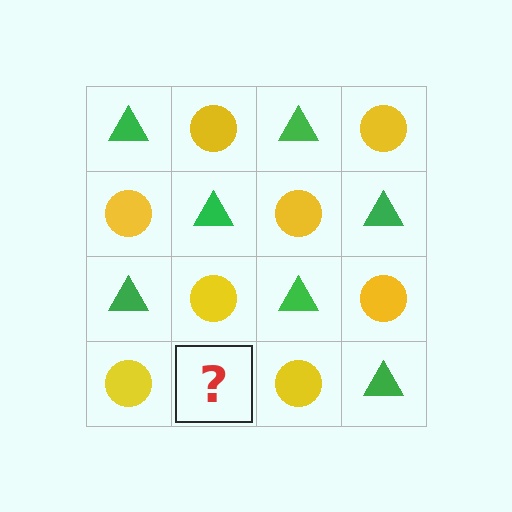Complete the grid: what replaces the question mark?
The question mark should be replaced with a green triangle.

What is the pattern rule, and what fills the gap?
The rule is that it alternates green triangle and yellow circle in a checkerboard pattern. The gap should be filled with a green triangle.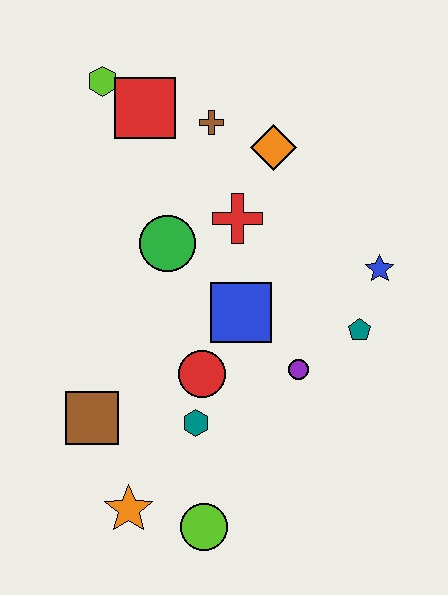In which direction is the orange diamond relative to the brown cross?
The orange diamond is to the right of the brown cross.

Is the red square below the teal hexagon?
No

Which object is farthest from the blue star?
The orange star is farthest from the blue star.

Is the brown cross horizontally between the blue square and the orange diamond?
No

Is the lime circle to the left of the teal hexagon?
No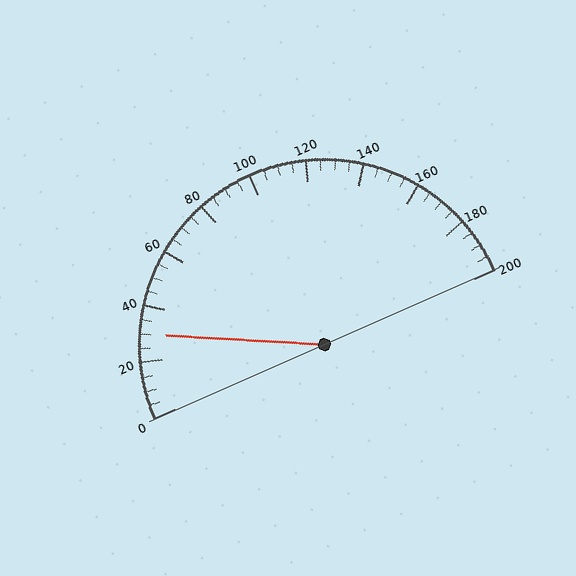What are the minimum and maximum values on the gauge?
The gauge ranges from 0 to 200.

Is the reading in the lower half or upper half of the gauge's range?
The reading is in the lower half of the range (0 to 200).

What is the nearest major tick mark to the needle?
The nearest major tick mark is 40.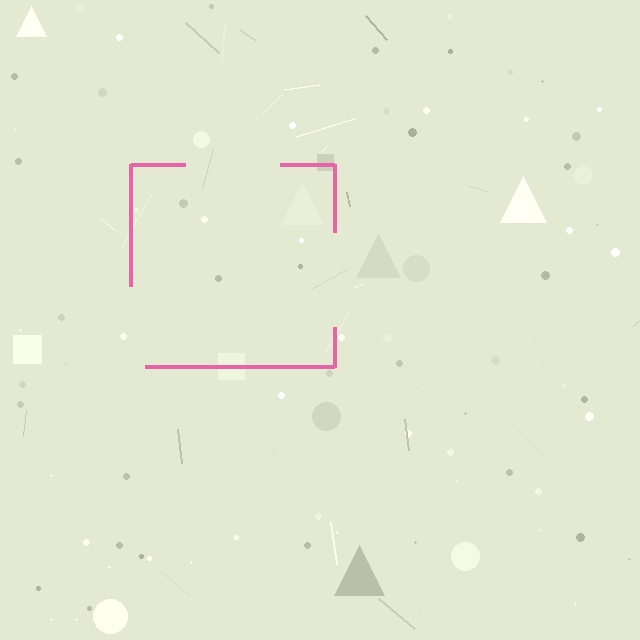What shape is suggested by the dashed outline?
The dashed outline suggests a square.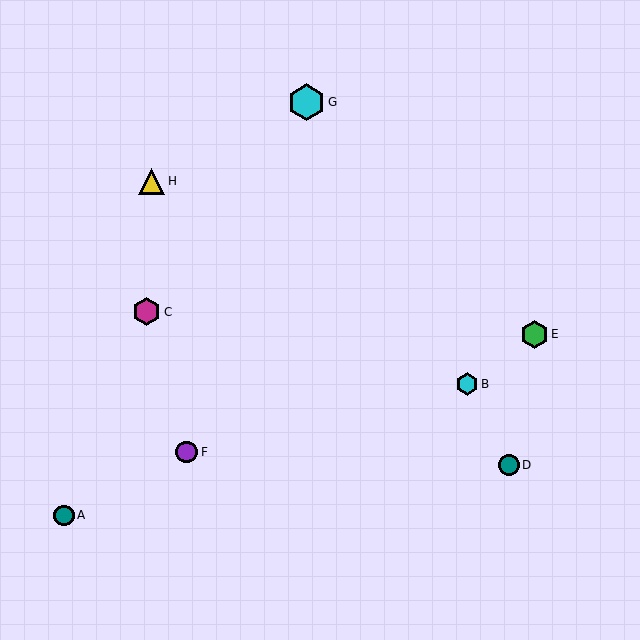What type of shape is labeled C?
Shape C is a magenta hexagon.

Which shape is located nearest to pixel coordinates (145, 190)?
The yellow triangle (labeled H) at (151, 181) is nearest to that location.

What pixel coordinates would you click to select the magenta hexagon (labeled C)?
Click at (146, 312) to select the magenta hexagon C.